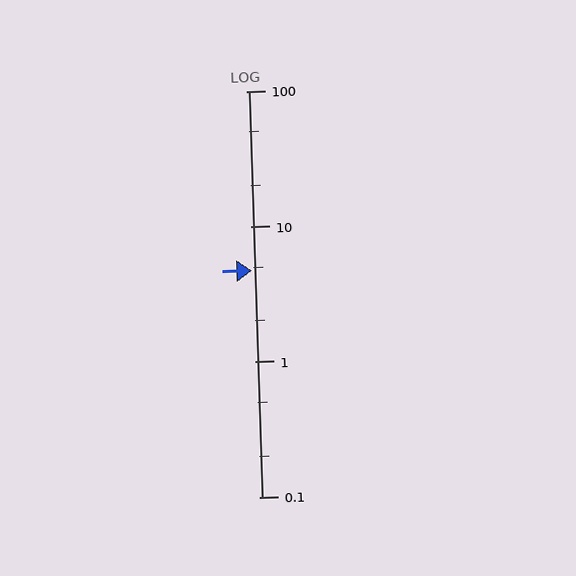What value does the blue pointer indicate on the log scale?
The pointer indicates approximately 4.7.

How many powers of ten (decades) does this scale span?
The scale spans 3 decades, from 0.1 to 100.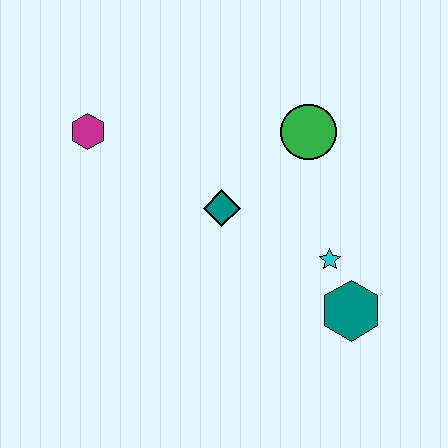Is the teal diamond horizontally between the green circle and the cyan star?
No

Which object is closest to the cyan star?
The teal hexagon is closest to the cyan star.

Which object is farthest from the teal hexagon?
The magenta hexagon is farthest from the teal hexagon.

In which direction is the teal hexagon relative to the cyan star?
The teal hexagon is below the cyan star.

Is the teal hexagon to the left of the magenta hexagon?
No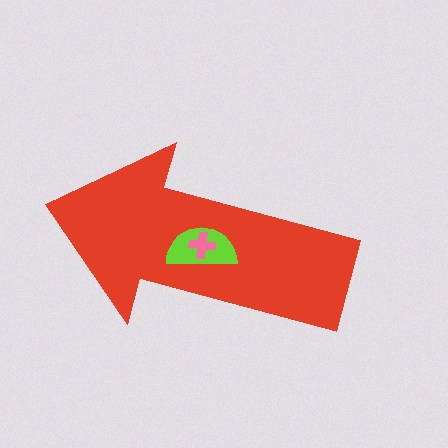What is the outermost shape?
The red arrow.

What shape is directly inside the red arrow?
The lime semicircle.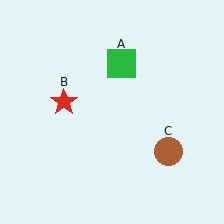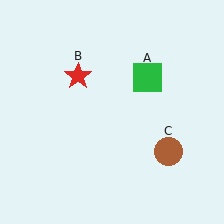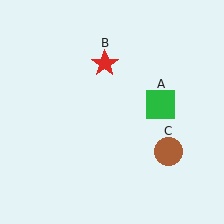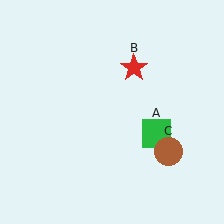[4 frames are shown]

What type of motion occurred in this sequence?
The green square (object A), red star (object B) rotated clockwise around the center of the scene.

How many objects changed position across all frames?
2 objects changed position: green square (object A), red star (object B).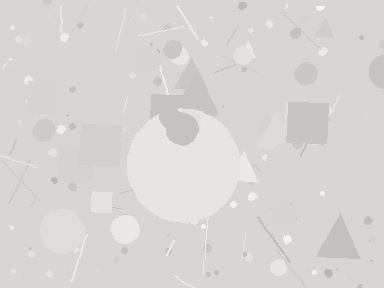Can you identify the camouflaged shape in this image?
The camouflaged shape is a circle.